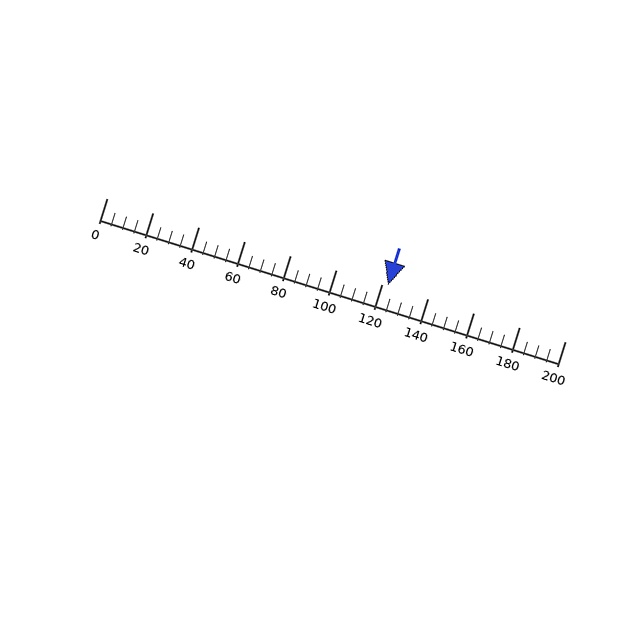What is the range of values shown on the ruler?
The ruler shows values from 0 to 200.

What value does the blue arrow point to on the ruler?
The blue arrow points to approximately 123.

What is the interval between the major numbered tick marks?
The major tick marks are spaced 20 units apart.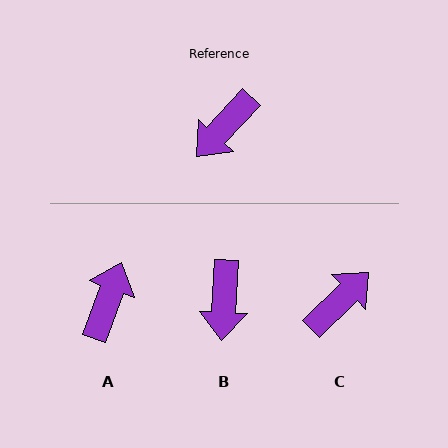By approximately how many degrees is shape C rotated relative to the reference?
Approximately 177 degrees counter-clockwise.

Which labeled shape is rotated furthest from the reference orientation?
C, about 177 degrees away.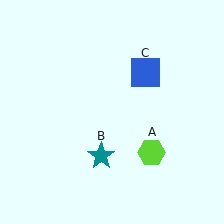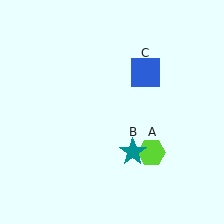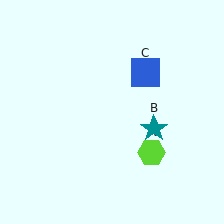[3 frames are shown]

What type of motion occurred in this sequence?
The teal star (object B) rotated counterclockwise around the center of the scene.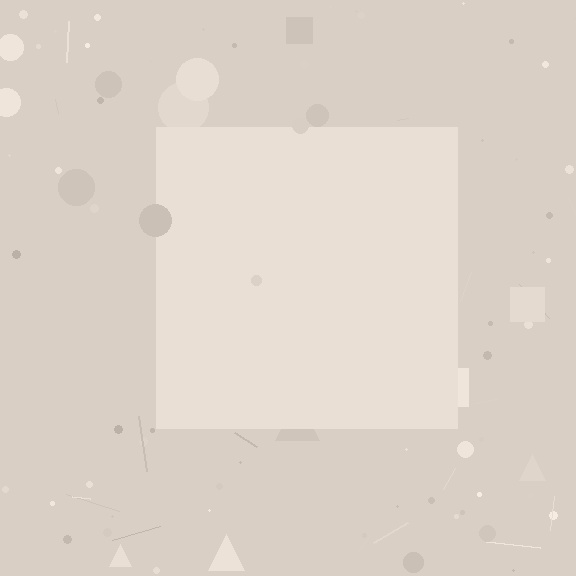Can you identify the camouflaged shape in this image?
The camouflaged shape is a square.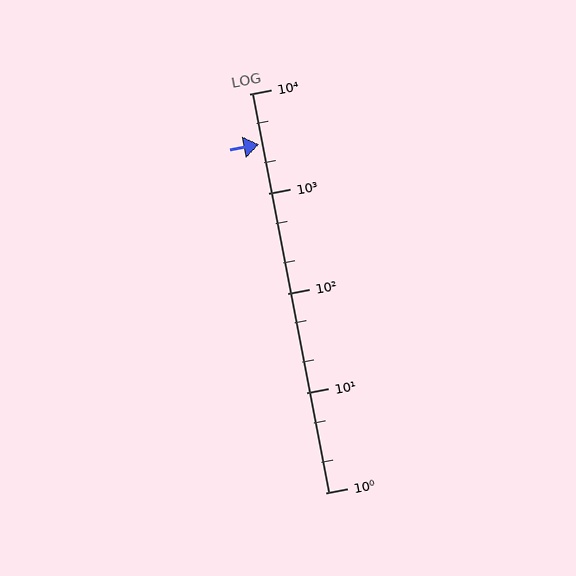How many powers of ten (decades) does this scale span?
The scale spans 4 decades, from 1 to 10000.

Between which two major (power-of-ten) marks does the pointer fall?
The pointer is between 1000 and 10000.